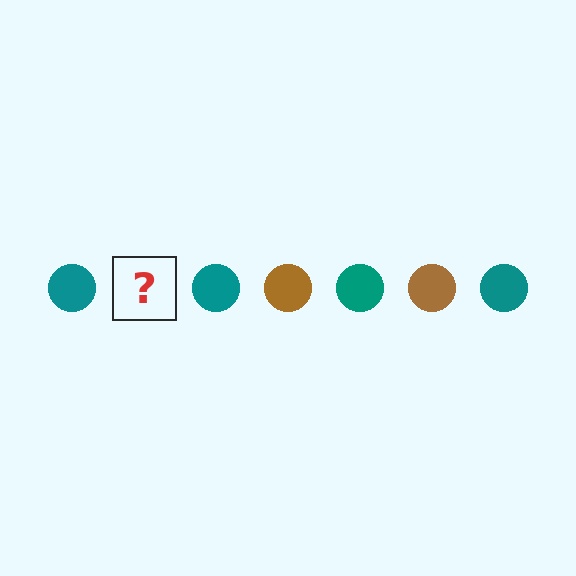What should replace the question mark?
The question mark should be replaced with a brown circle.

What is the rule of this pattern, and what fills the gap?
The rule is that the pattern cycles through teal, brown circles. The gap should be filled with a brown circle.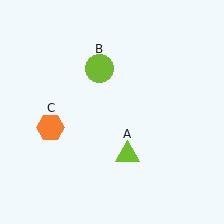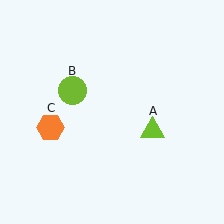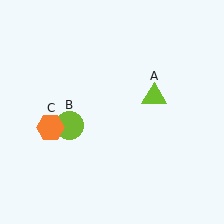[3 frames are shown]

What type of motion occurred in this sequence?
The lime triangle (object A), lime circle (object B) rotated counterclockwise around the center of the scene.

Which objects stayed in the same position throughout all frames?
Orange hexagon (object C) remained stationary.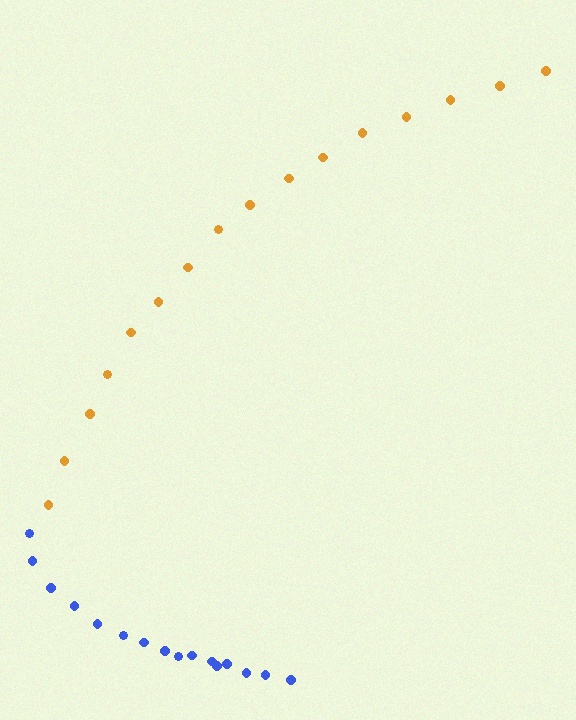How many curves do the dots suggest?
There are 2 distinct paths.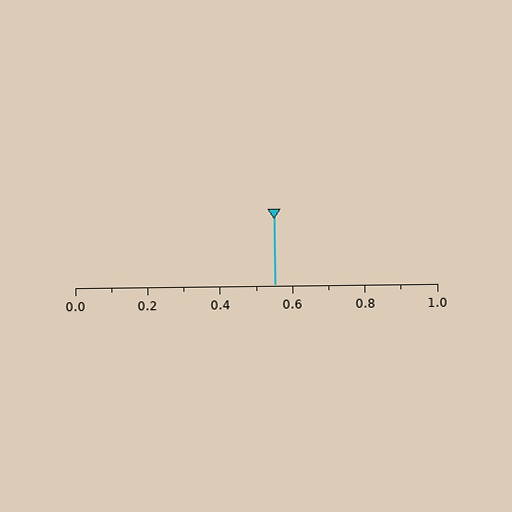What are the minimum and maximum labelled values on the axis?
The axis runs from 0.0 to 1.0.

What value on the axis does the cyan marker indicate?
The marker indicates approximately 0.55.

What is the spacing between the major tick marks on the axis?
The major ticks are spaced 0.2 apart.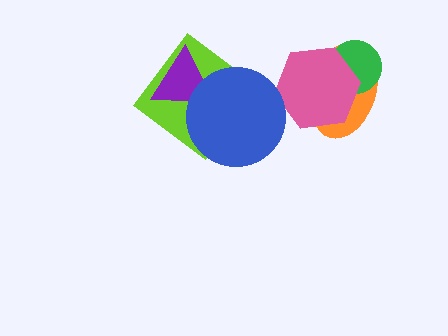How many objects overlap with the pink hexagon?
2 objects overlap with the pink hexagon.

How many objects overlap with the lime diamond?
2 objects overlap with the lime diamond.